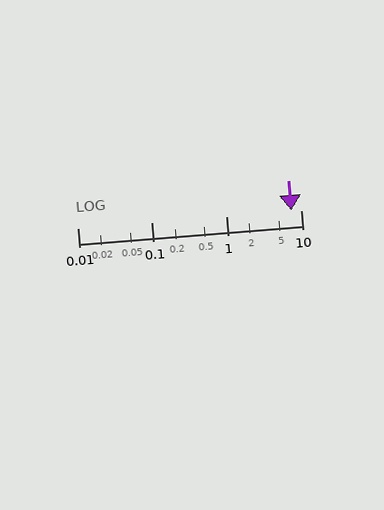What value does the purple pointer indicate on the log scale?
The pointer indicates approximately 7.5.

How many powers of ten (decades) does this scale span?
The scale spans 3 decades, from 0.01 to 10.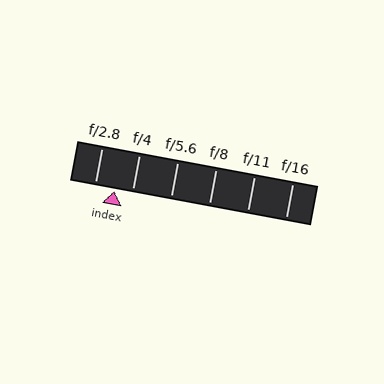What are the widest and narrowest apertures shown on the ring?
The widest aperture shown is f/2.8 and the narrowest is f/16.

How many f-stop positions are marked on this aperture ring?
There are 6 f-stop positions marked.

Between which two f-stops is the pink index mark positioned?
The index mark is between f/2.8 and f/4.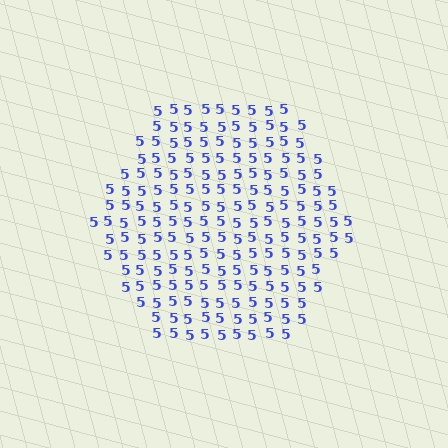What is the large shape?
The large shape is a hexagon.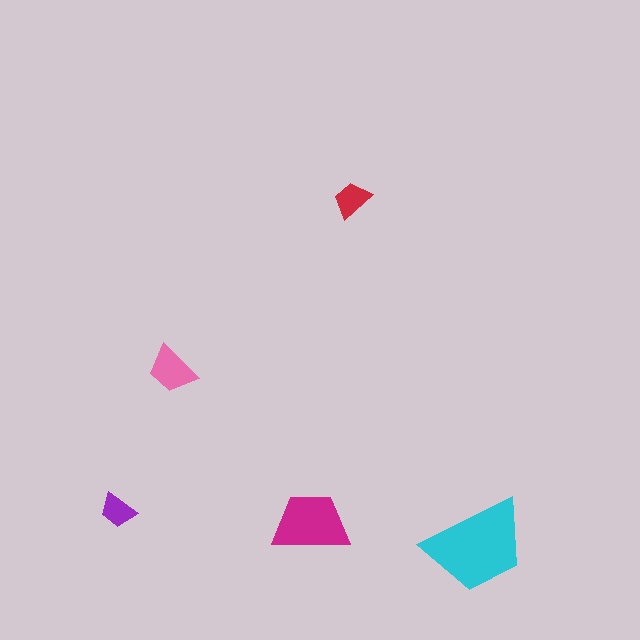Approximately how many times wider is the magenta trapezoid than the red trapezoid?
About 2 times wider.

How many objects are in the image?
There are 5 objects in the image.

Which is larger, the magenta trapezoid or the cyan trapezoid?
The cyan one.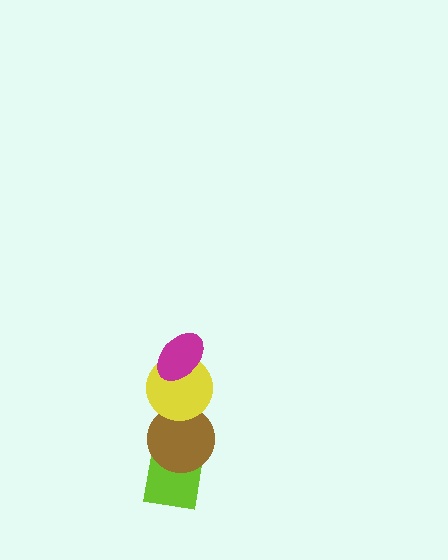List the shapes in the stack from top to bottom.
From top to bottom: the magenta ellipse, the yellow circle, the brown circle, the lime square.